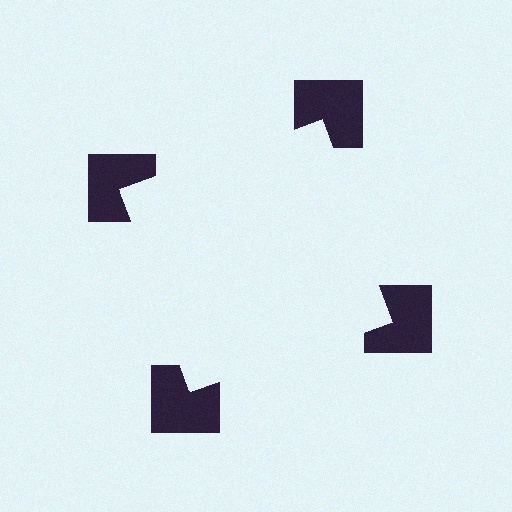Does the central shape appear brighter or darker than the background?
It typically appears slightly brighter than the background, even though no actual brightness change is drawn.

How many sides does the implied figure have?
4 sides.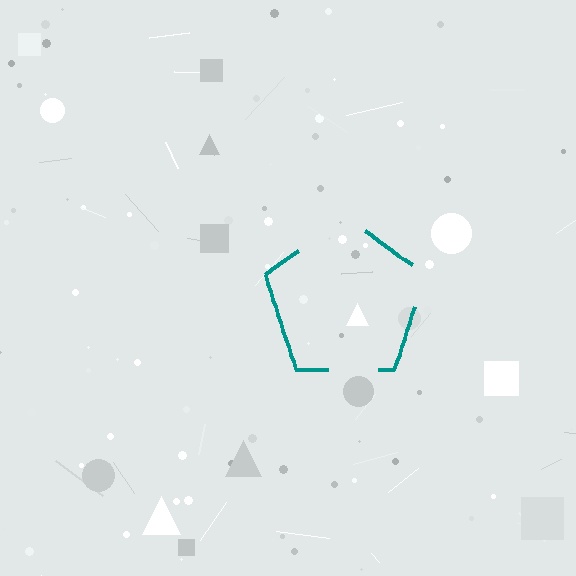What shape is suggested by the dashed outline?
The dashed outline suggests a pentagon.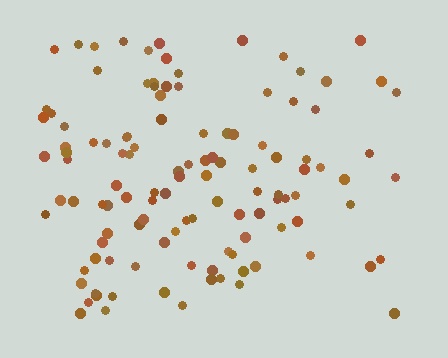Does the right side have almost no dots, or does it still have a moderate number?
Still a moderate number, just noticeably fewer than the left.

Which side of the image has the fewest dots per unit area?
The right.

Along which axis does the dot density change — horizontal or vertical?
Horizontal.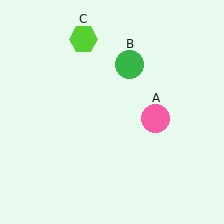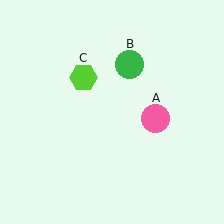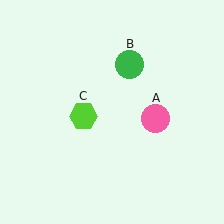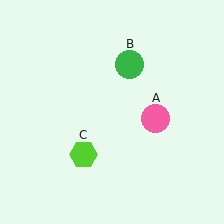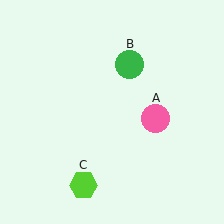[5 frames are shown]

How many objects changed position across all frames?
1 object changed position: lime hexagon (object C).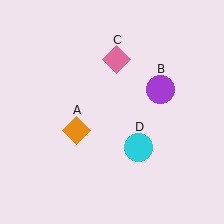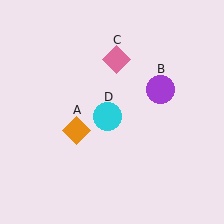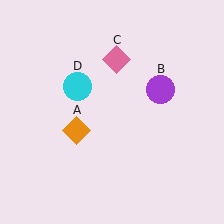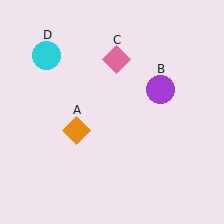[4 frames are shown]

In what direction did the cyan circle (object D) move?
The cyan circle (object D) moved up and to the left.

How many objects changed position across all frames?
1 object changed position: cyan circle (object D).